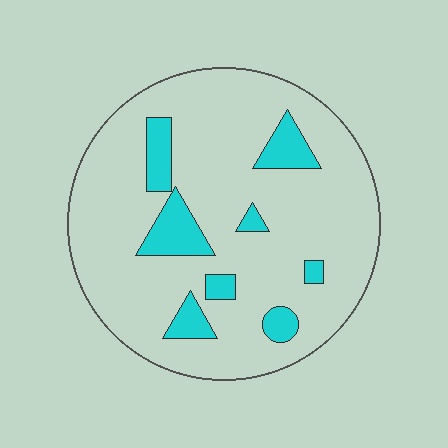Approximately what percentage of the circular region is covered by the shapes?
Approximately 15%.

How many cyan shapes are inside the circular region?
8.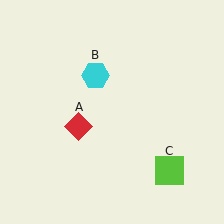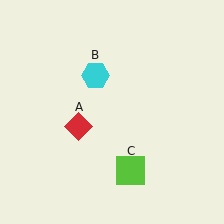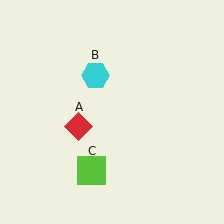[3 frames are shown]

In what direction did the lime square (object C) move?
The lime square (object C) moved left.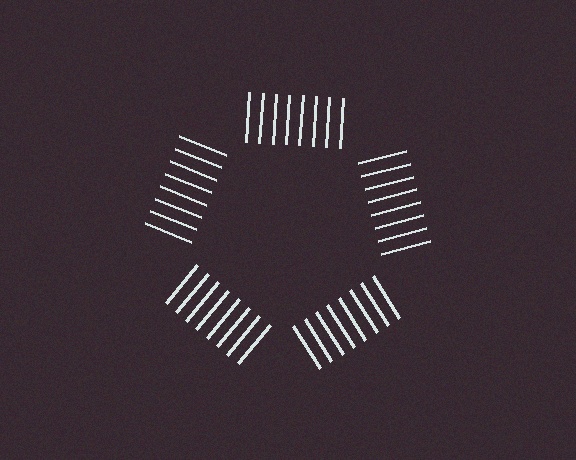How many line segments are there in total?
40 — 8 along each of the 5 edges.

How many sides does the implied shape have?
5 sides — the line-ends trace a pentagon.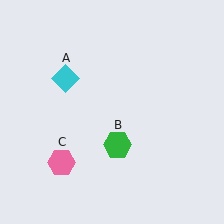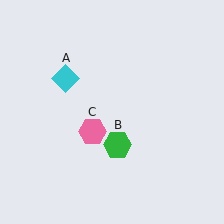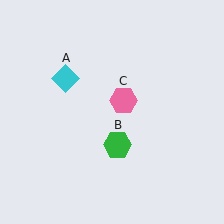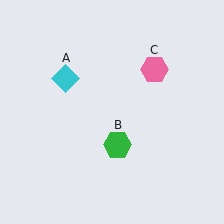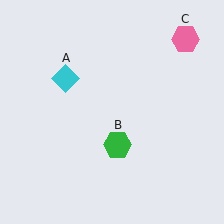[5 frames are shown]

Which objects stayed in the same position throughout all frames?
Cyan diamond (object A) and green hexagon (object B) remained stationary.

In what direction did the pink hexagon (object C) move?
The pink hexagon (object C) moved up and to the right.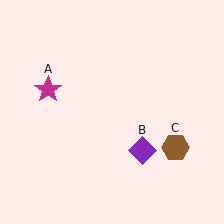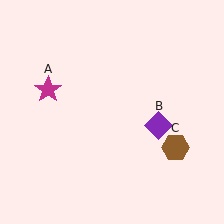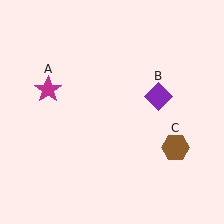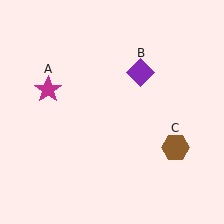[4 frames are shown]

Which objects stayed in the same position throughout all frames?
Magenta star (object A) and brown hexagon (object C) remained stationary.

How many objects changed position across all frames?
1 object changed position: purple diamond (object B).